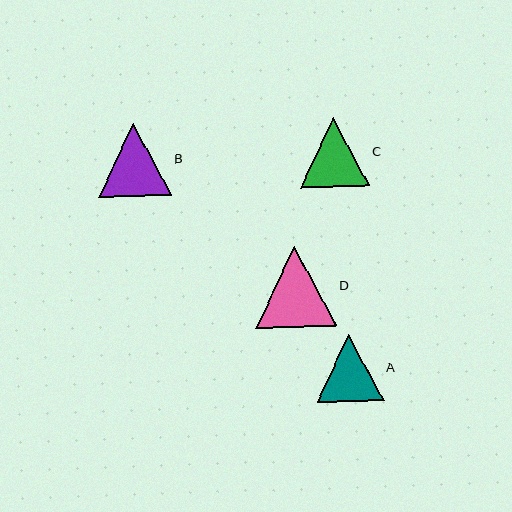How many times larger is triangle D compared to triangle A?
Triangle D is approximately 1.2 times the size of triangle A.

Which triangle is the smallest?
Triangle A is the smallest with a size of approximately 67 pixels.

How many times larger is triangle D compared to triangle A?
Triangle D is approximately 1.2 times the size of triangle A.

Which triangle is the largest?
Triangle D is the largest with a size of approximately 81 pixels.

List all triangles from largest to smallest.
From largest to smallest: D, B, C, A.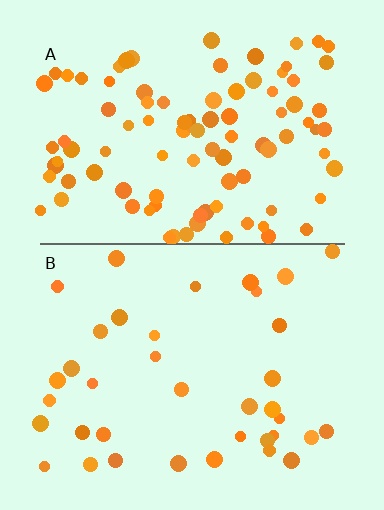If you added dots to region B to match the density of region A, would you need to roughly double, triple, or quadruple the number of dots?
Approximately triple.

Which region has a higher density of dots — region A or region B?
A (the top).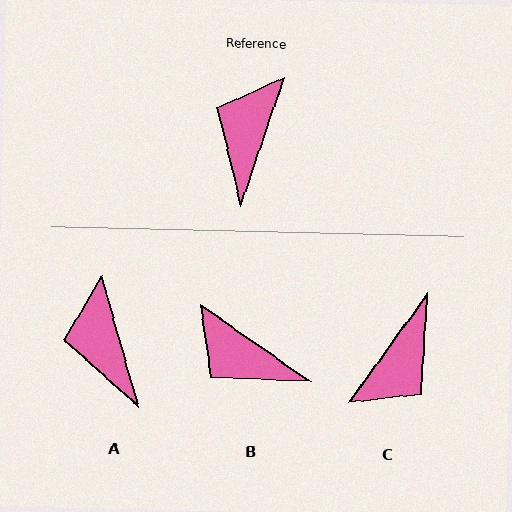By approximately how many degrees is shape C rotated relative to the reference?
Approximately 163 degrees counter-clockwise.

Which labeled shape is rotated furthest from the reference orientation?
C, about 163 degrees away.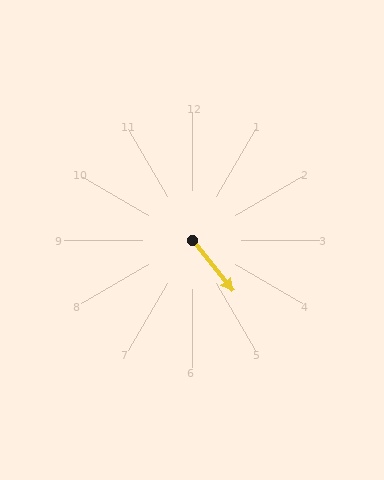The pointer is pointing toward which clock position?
Roughly 5 o'clock.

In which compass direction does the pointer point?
Southeast.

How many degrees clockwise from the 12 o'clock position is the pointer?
Approximately 141 degrees.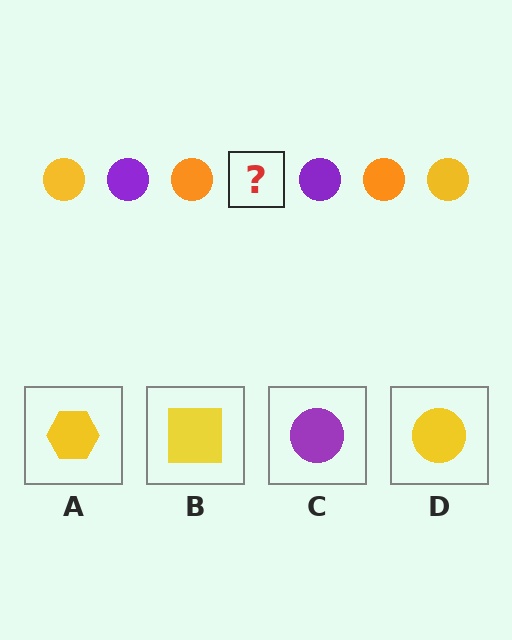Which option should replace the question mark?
Option D.